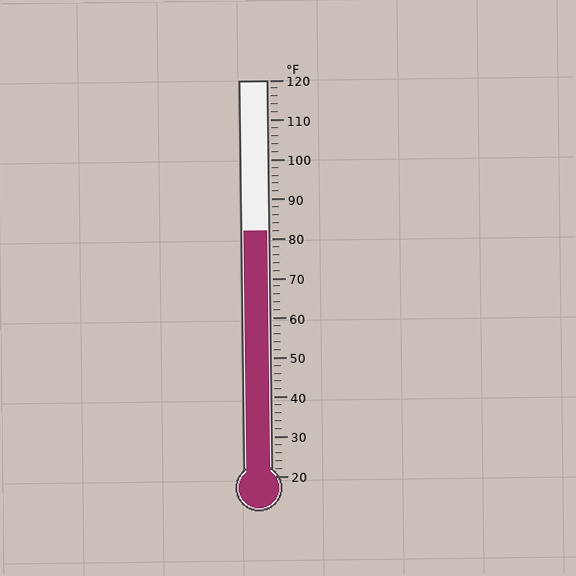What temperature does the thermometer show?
The thermometer shows approximately 82°F.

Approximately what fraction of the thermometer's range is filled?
The thermometer is filled to approximately 60% of its range.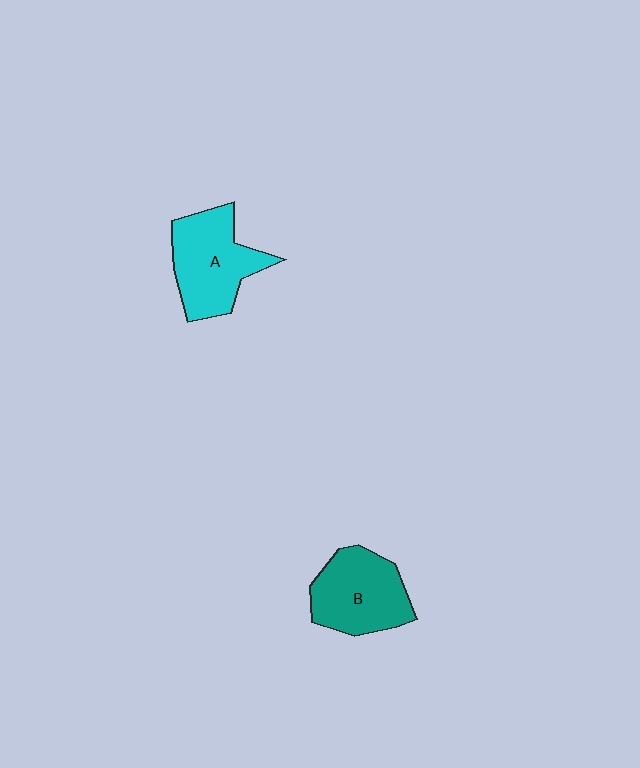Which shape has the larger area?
Shape A (cyan).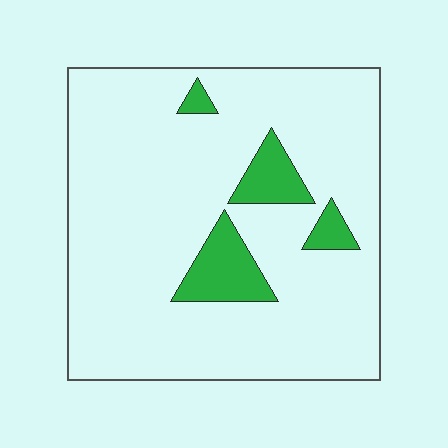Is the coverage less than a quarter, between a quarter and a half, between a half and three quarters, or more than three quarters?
Less than a quarter.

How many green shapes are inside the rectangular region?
4.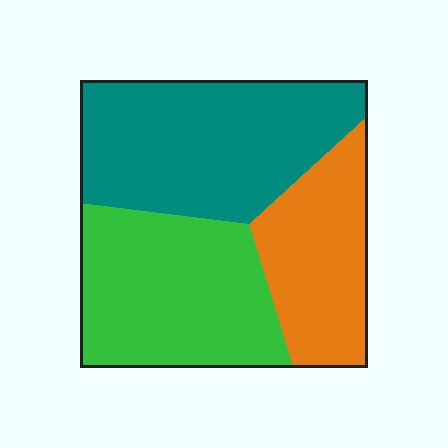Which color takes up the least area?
Orange, at roughly 25%.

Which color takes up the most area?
Teal, at roughly 40%.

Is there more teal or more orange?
Teal.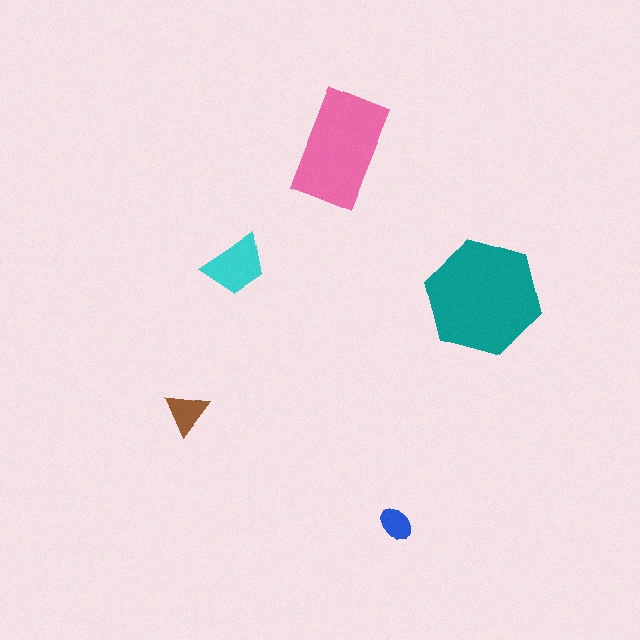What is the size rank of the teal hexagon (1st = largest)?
1st.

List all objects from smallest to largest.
The blue ellipse, the brown triangle, the cyan trapezoid, the pink rectangle, the teal hexagon.